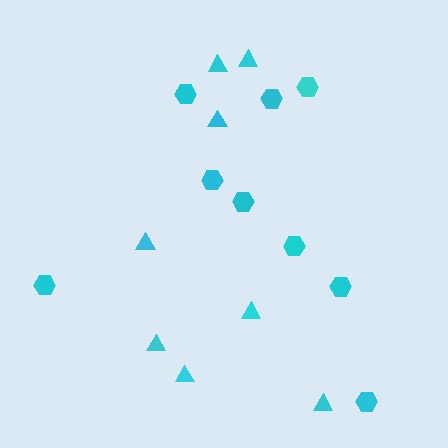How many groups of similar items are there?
There are 2 groups: one group of hexagons (9) and one group of triangles (8).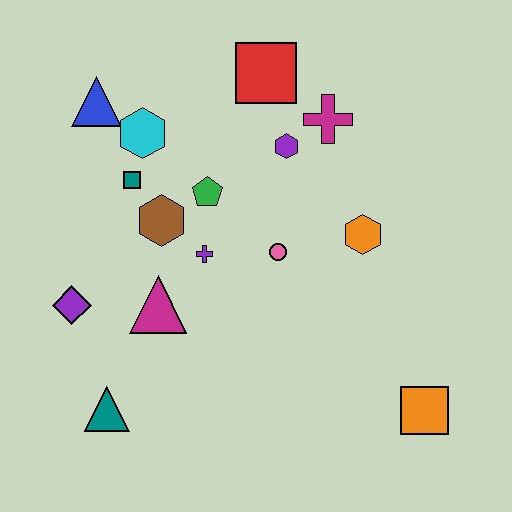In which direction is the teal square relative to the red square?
The teal square is to the left of the red square.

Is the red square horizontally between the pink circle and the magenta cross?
No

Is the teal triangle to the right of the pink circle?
No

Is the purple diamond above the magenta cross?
No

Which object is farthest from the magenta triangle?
The orange square is farthest from the magenta triangle.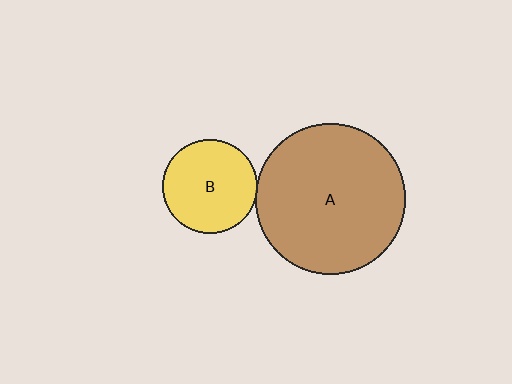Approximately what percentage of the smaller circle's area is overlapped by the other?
Approximately 5%.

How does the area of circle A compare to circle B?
Approximately 2.5 times.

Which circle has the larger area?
Circle A (brown).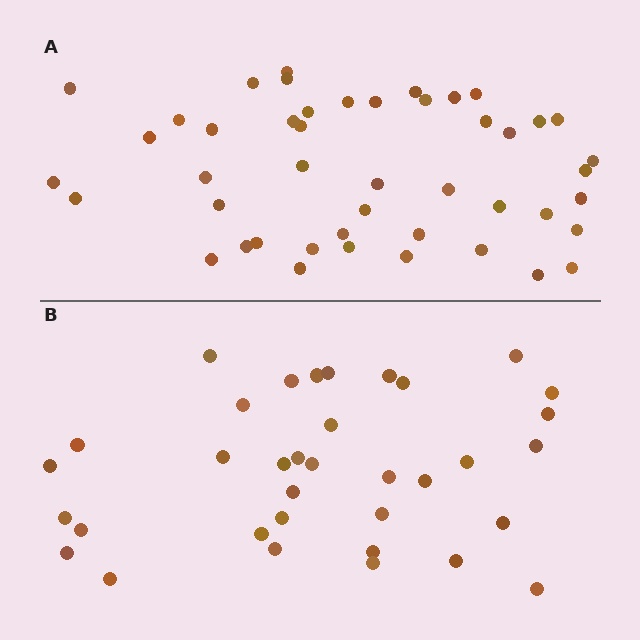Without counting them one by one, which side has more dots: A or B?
Region A (the top region) has more dots.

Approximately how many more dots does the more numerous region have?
Region A has roughly 12 or so more dots than region B.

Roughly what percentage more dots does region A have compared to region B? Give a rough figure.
About 30% more.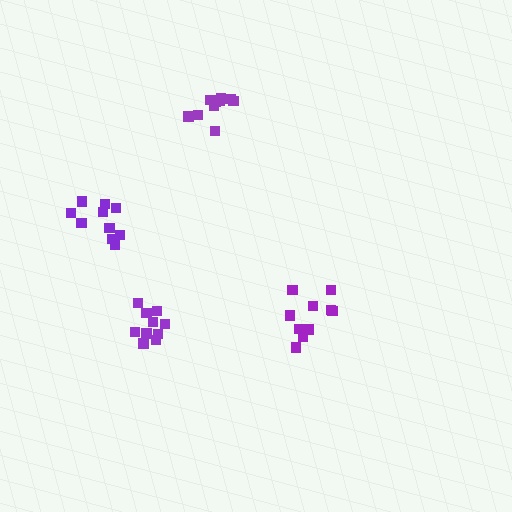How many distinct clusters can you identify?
There are 4 distinct clusters.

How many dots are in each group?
Group 1: 10 dots, Group 2: 10 dots, Group 3: 10 dots, Group 4: 10 dots (40 total).